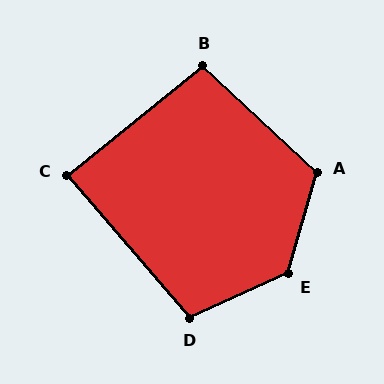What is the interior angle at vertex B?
Approximately 98 degrees (obtuse).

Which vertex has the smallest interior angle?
C, at approximately 88 degrees.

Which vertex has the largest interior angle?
E, at approximately 130 degrees.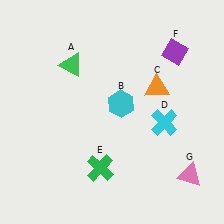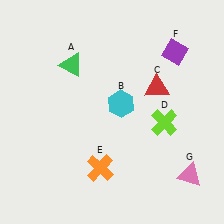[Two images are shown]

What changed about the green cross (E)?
In Image 1, E is green. In Image 2, it changed to orange.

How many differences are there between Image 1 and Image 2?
There are 3 differences between the two images.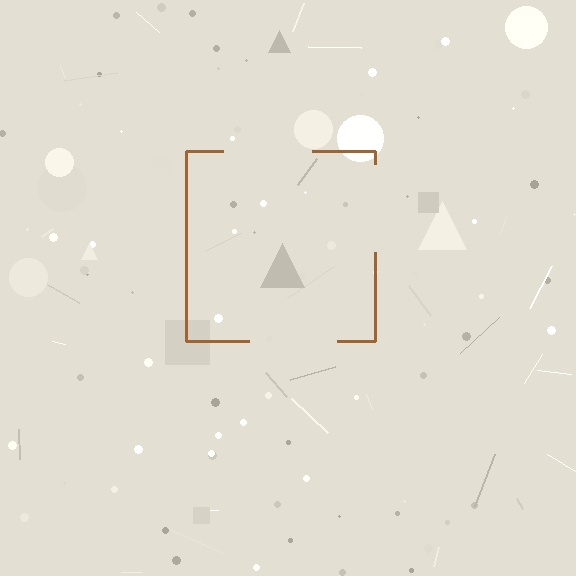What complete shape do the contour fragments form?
The contour fragments form a square.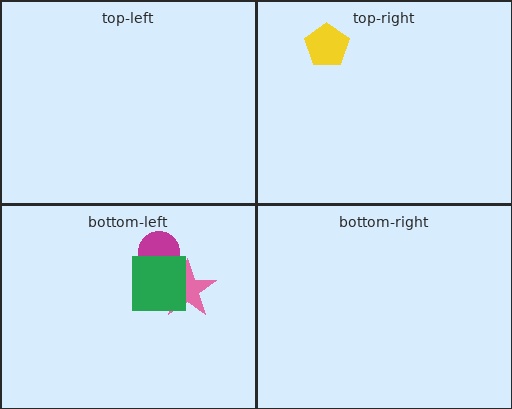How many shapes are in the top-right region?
1.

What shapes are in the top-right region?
The yellow pentagon.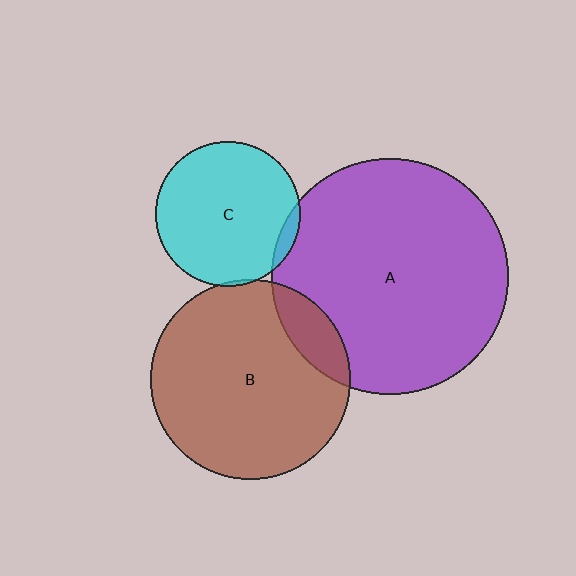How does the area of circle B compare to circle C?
Approximately 1.9 times.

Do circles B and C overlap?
Yes.